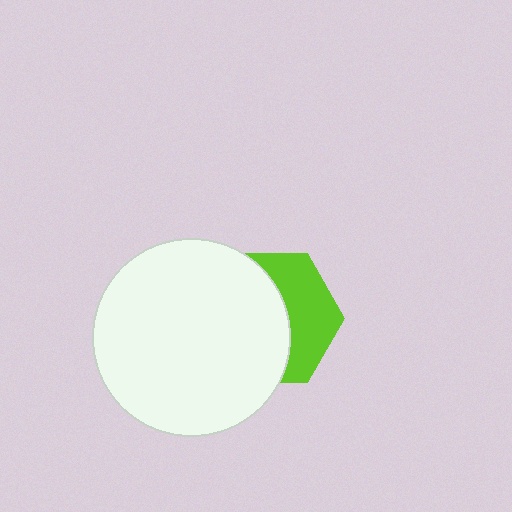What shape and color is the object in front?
The object in front is a white circle.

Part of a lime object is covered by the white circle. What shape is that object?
It is a hexagon.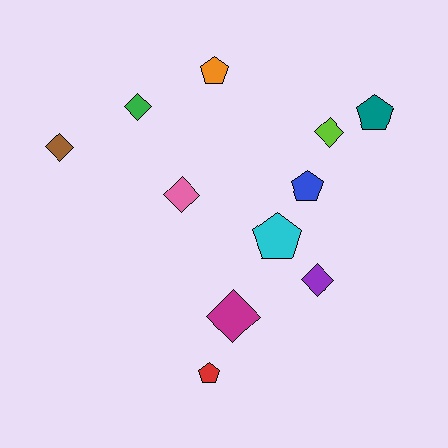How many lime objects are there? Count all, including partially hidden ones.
There is 1 lime object.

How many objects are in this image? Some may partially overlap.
There are 11 objects.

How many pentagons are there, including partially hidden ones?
There are 5 pentagons.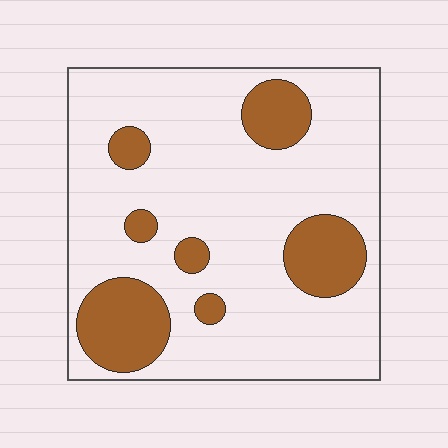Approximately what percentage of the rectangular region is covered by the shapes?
Approximately 20%.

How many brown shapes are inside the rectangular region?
7.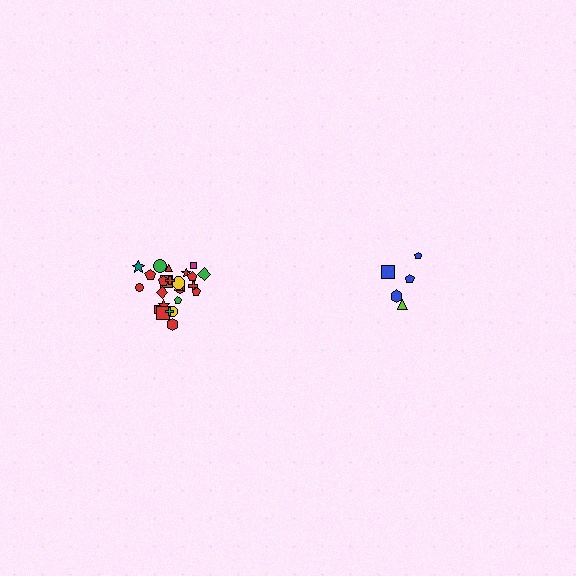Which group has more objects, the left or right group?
The left group.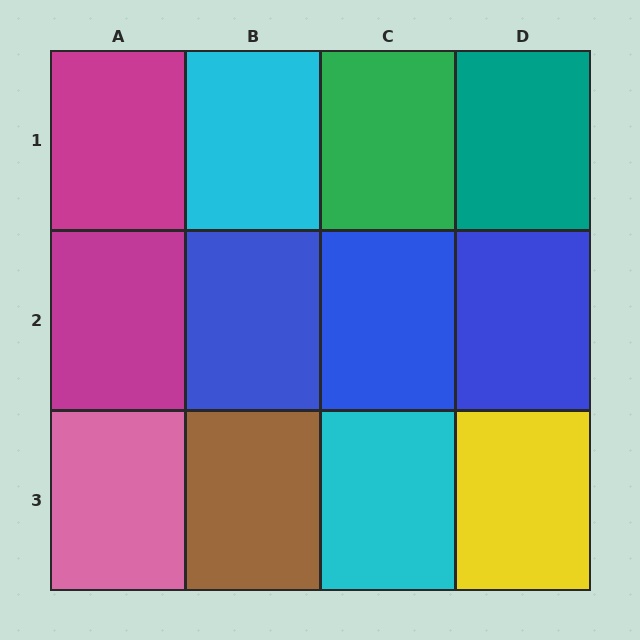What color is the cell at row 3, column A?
Pink.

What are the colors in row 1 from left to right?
Magenta, cyan, green, teal.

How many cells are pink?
1 cell is pink.